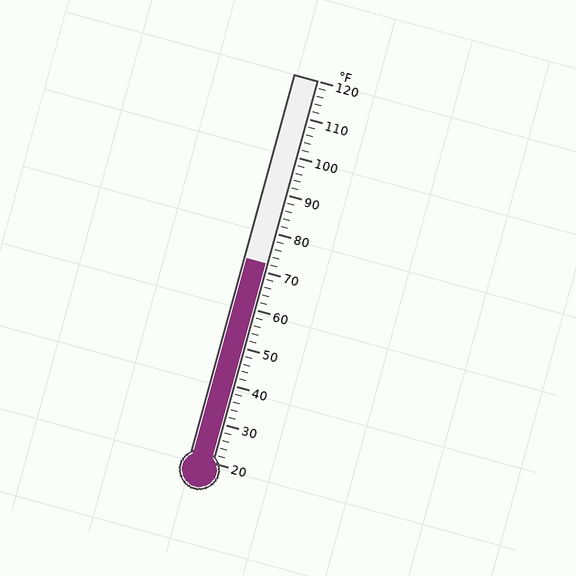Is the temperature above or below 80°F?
The temperature is below 80°F.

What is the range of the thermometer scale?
The thermometer scale ranges from 20°F to 120°F.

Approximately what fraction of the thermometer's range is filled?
The thermometer is filled to approximately 50% of its range.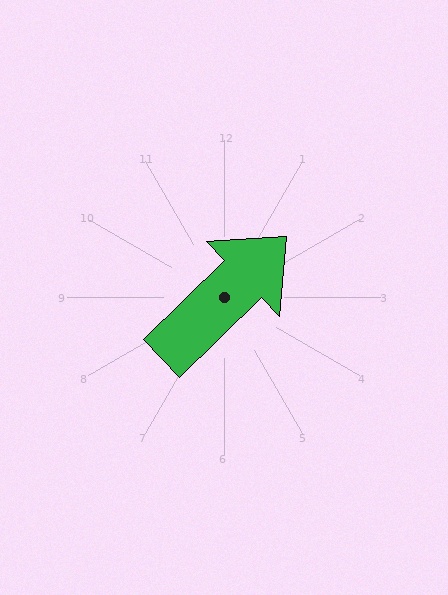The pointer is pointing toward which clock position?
Roughly 2 o'clock.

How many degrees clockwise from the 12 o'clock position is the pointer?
Approximately 46 degrees.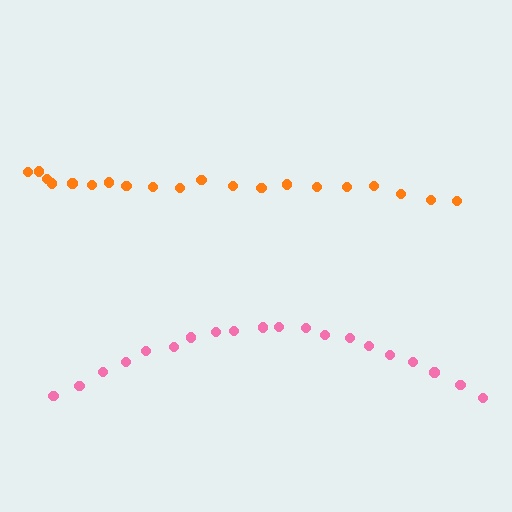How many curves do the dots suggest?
There are 2 distinct paths.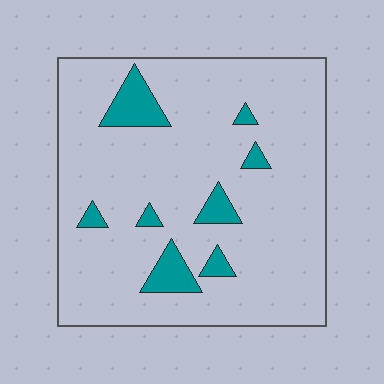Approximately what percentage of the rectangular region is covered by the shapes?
Approximately 10%.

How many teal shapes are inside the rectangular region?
8.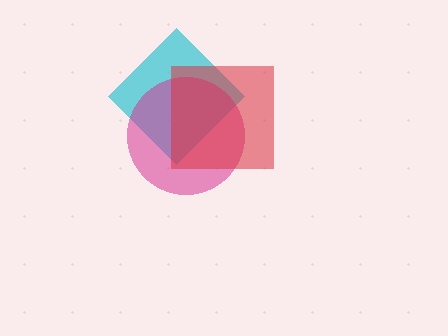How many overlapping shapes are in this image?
There are 3 overlapping shapes in the image.